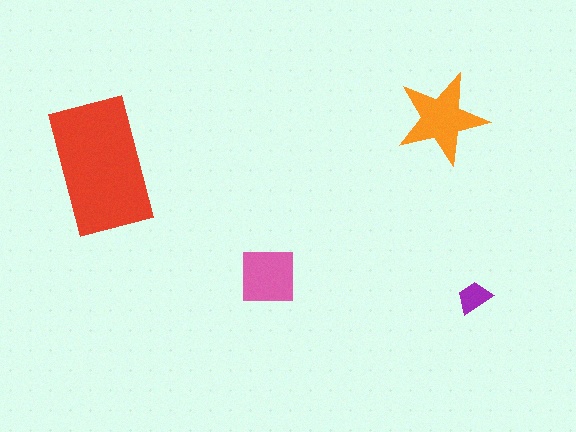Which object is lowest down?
The purple trapezoid is bottommost.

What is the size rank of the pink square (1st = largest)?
3rd.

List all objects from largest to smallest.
The red rectangle, the orange star, the pink square, the purple trapezoid.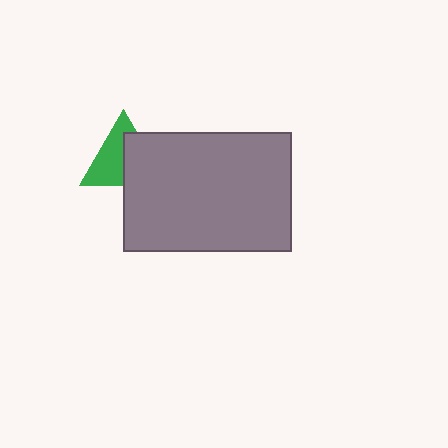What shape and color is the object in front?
The object in front is a gray rectangle.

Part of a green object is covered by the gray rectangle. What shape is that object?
It is a triangle.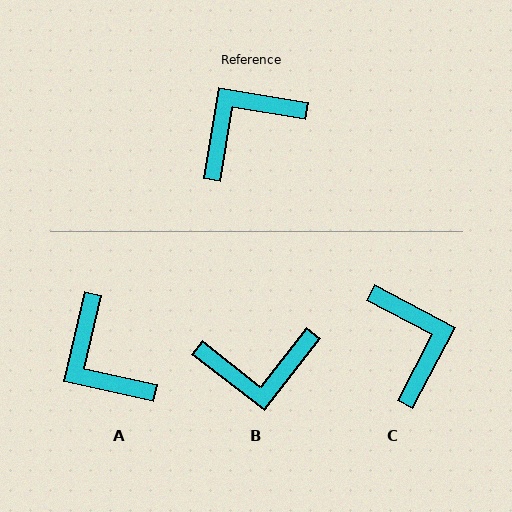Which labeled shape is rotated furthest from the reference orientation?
B, about 151 degrees away.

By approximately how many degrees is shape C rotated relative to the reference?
Approximately 109 degrees clockwise.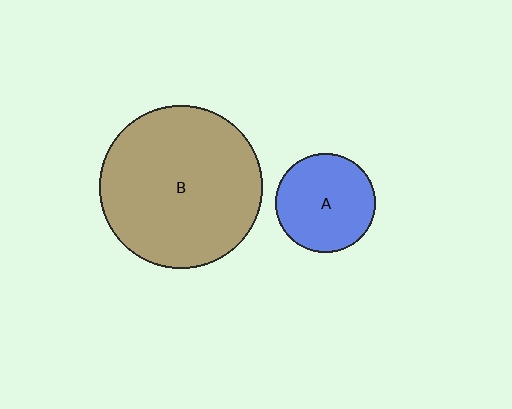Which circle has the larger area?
Circle B (brown).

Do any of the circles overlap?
No, none of the circles overlap.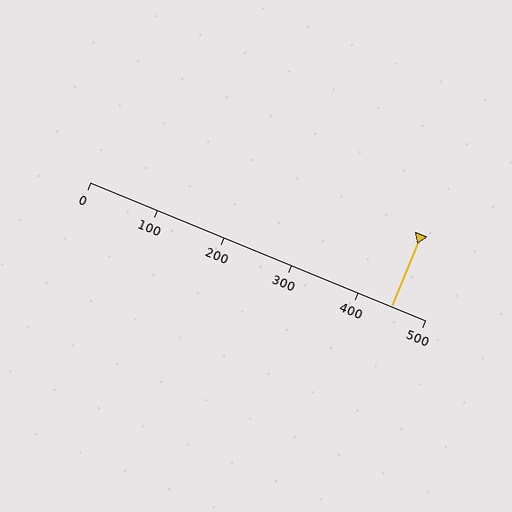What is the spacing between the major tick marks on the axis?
The major ticks are spaced 100 apart.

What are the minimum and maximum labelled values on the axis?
The axis runs from 0 to 500.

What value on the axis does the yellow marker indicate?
The marker indicates approximately 450.